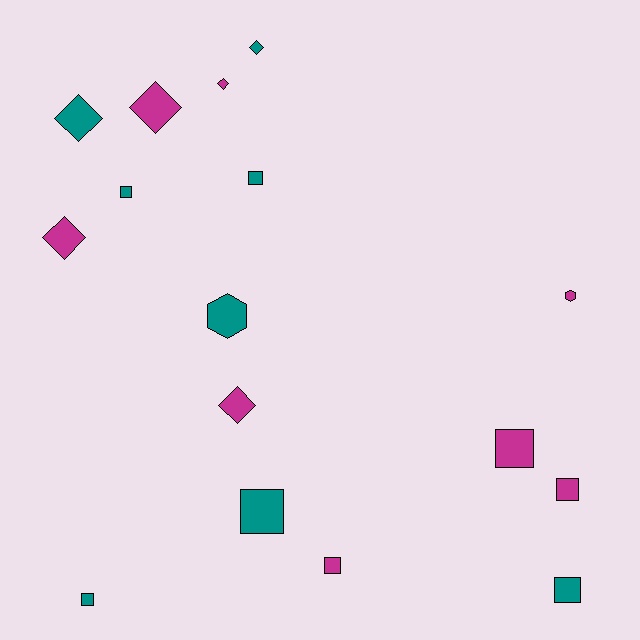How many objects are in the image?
There are 16 objects.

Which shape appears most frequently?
Square, with 8 objects.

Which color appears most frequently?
Teal, with 8 objects.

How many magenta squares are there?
There are 3 magenta squares.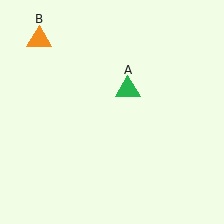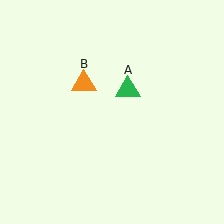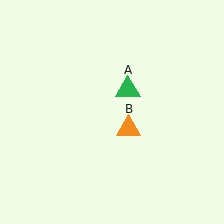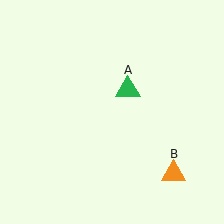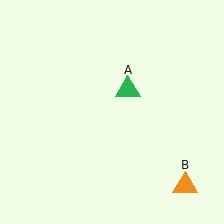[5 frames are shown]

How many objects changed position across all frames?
1 object changed position: orange triangle (object B).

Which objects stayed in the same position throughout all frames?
Green triangle (object A) remained stationary.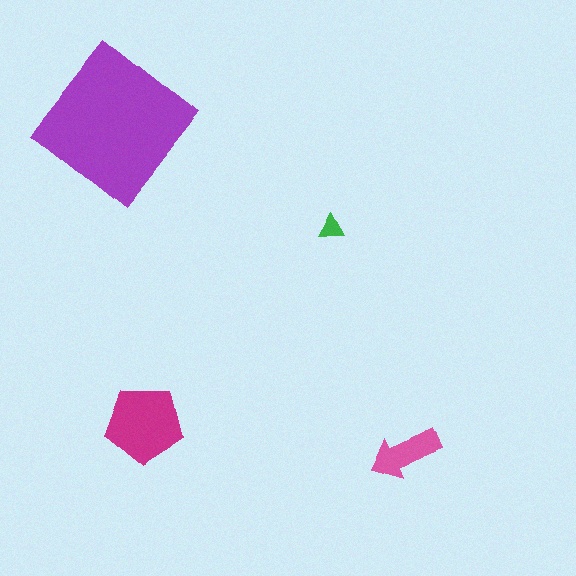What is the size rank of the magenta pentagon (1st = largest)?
2nd.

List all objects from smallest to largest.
The green triangle, the pink arrow, the magenta pentagon, the purple diamond.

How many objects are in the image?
There are 4 objects in the image.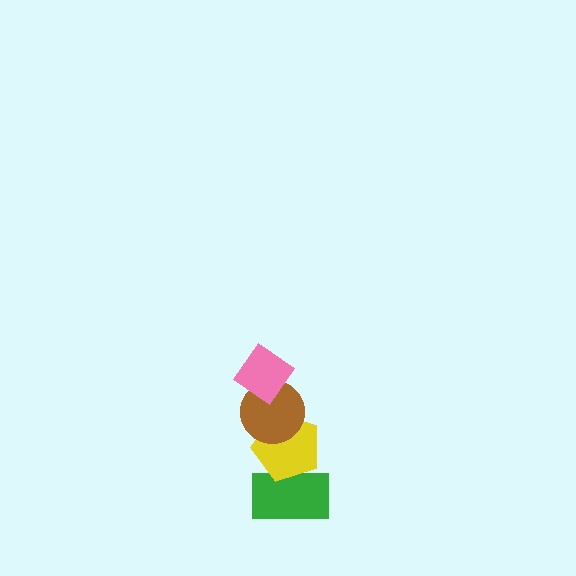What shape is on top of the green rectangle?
The yellow pentagon is on top of the green rectangle.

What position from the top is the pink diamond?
The pink diamond is 1st from the top.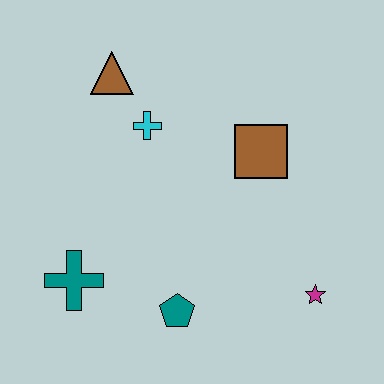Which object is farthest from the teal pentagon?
The brown triangle is farthest from the teal pentagon.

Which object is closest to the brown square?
The cyan cross is closest to the brown square.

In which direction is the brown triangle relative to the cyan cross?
The brown triangle is above the cyan cross.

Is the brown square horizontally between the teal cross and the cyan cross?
No